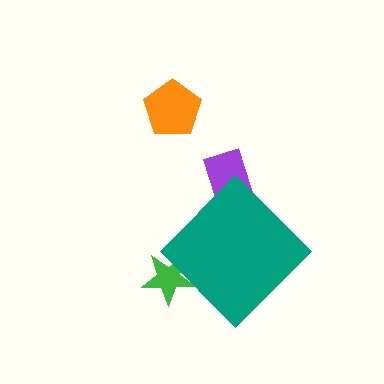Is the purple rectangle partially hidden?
Yes, the purple rectangle is partially hidden behind the teal diamond.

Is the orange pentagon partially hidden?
No, the orange pentagon is fully visible.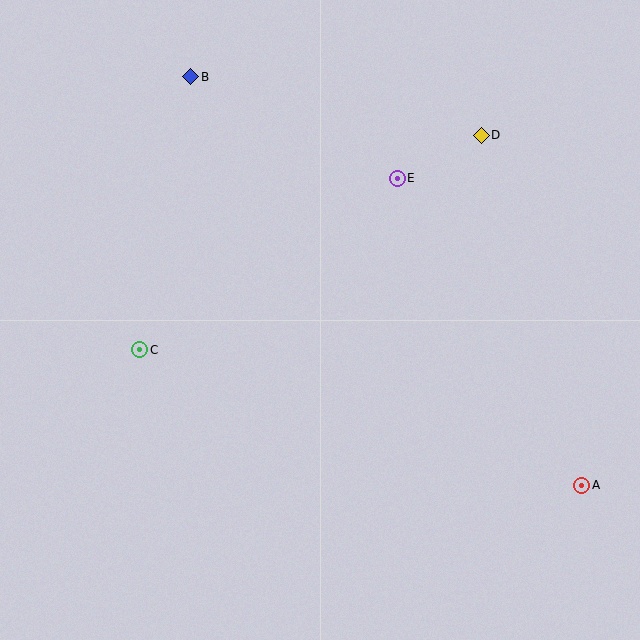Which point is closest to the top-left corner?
Point B is closest to the top-left corner.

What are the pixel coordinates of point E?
Point E is at (397, 178).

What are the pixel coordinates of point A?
Point A is at (582, 485).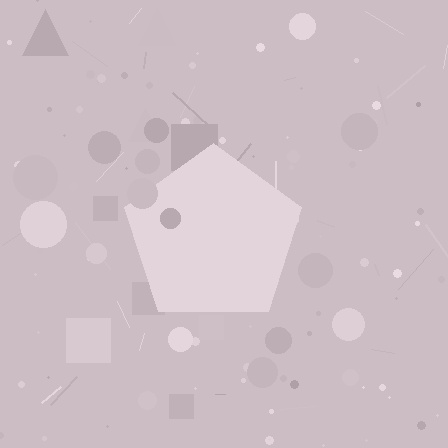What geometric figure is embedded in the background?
A pentagon is embedded in the background.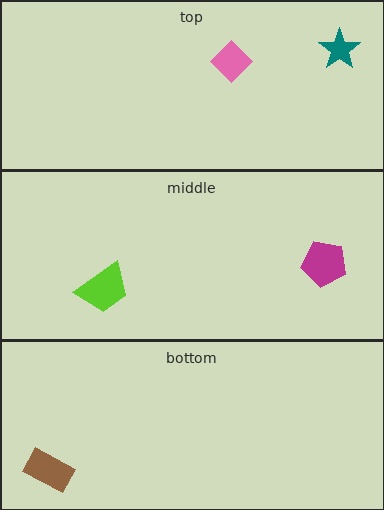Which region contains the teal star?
The top region.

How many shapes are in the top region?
2.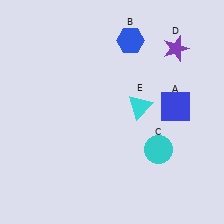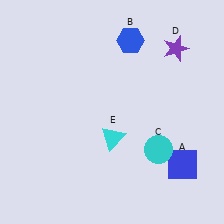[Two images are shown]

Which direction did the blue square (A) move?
The blue square (A) moved down.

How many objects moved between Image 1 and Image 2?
2 objects moved between the two images.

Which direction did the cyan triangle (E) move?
The cyan triangle (E) moved down.